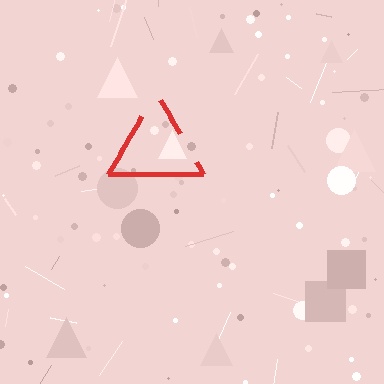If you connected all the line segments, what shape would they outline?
They would outline a triangle.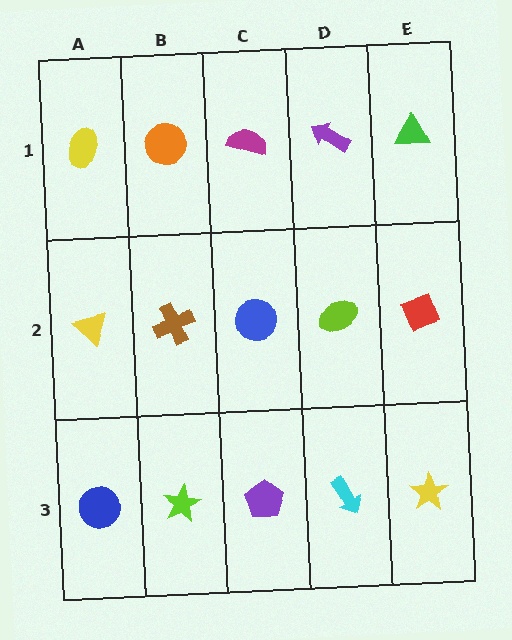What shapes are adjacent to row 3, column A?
A yellow triangle (row 2, column A), a lime star (row 3, column B).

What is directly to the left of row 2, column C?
A brown cross.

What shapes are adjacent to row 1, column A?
A yellow triangle (row 2, column A), an orange circle (row 1, column B).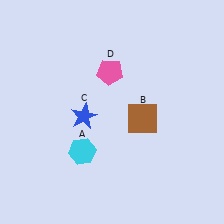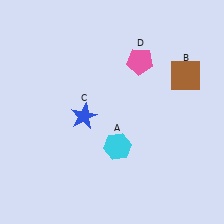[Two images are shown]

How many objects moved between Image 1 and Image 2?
3 objects moved between the two images.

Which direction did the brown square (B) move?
The brown square (B) moved right.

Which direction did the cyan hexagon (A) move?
The cyan hexagon (A) moved right.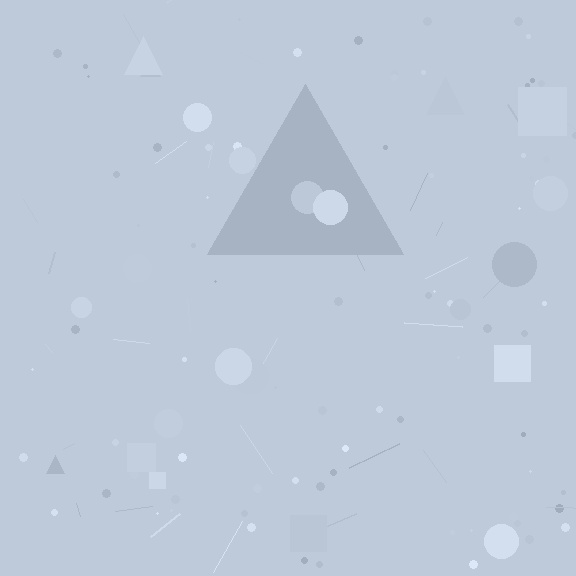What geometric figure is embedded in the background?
A triangle is embedded in the background.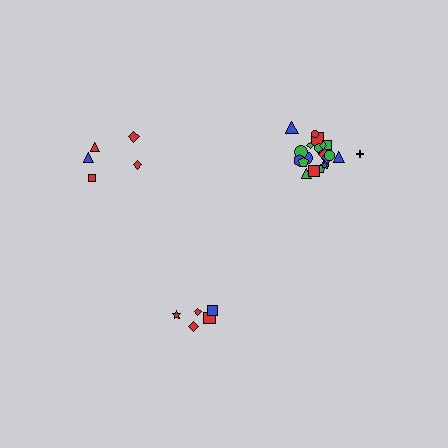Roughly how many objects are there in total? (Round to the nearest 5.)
Roughly 30 objects in total.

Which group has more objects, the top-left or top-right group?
The top-right group.